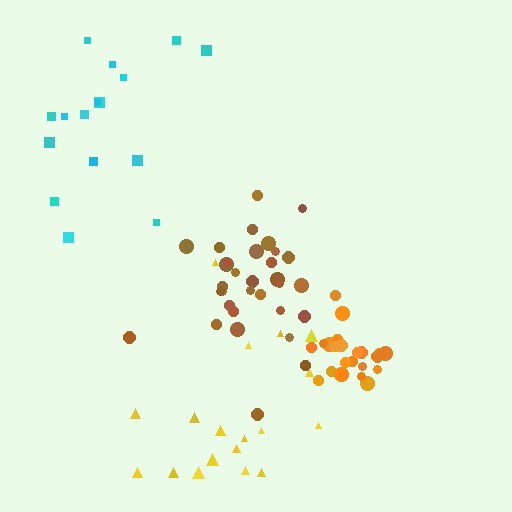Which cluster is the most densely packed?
Orange.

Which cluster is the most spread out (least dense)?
Yellow.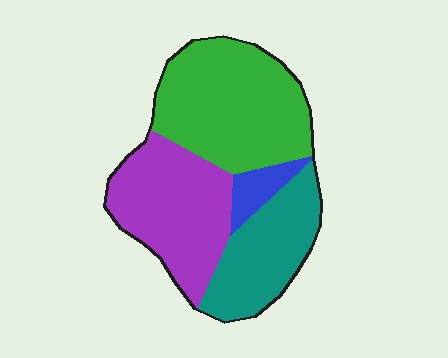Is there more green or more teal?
Green.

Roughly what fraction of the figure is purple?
Purple takes up about one third (1/3) of the figure.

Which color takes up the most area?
Green, at roughly 40%.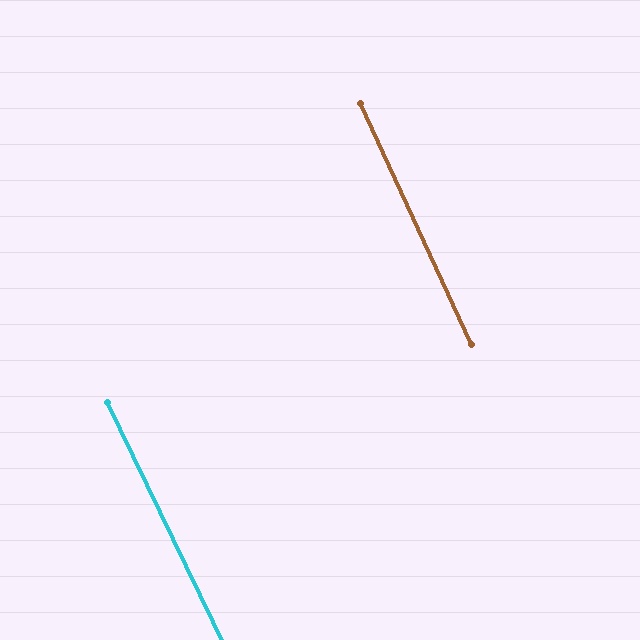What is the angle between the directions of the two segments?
Approximately 1 degree.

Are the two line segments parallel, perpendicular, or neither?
Parallel — their directions differ by only 0.9°.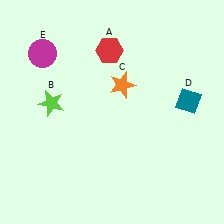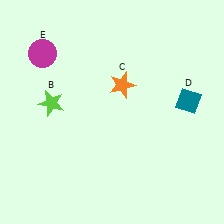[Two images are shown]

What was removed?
The red hexagon (A) was removed in Image 2.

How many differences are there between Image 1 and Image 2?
There is 1 difference between the two images.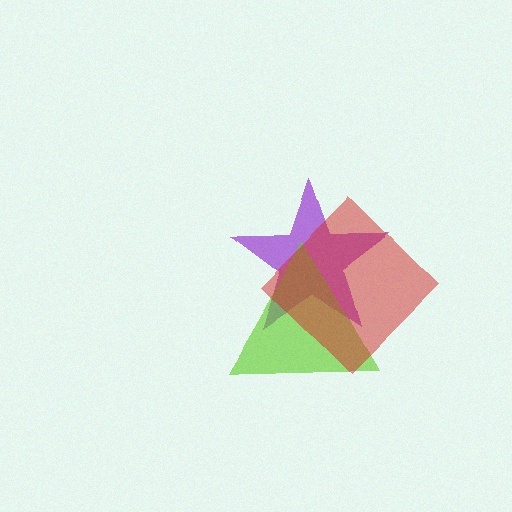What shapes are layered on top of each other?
The layered shapes are: a purple star, a lime triangle, a red diamond.